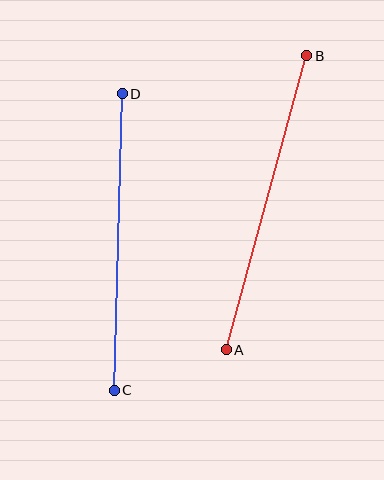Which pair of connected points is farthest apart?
Points A and B are farthest apart.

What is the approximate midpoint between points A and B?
The midpoint is at approximately (266, 203) pixels.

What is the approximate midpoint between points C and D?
The midpoint is at approximately (118, 242) pixels.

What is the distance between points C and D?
The distance is approximately 297 pixels.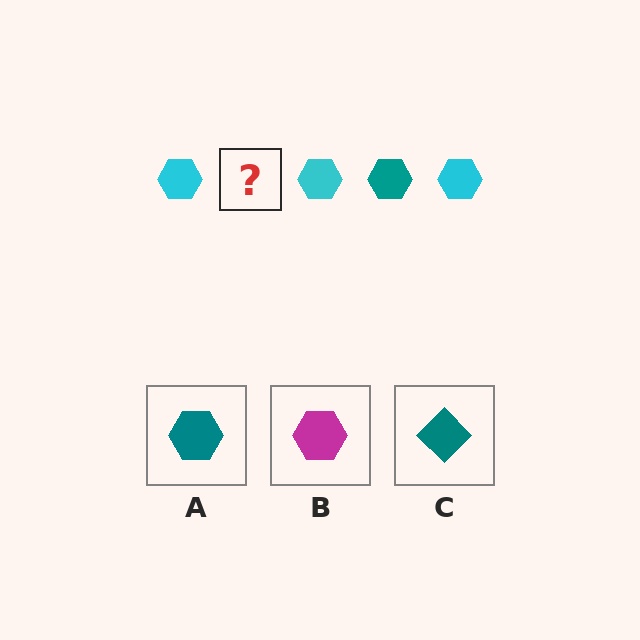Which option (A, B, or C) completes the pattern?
A.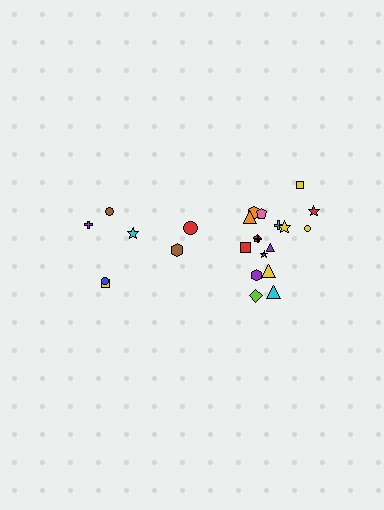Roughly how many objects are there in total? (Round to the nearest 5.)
Roughly 25 objects in total.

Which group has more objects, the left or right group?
The right group.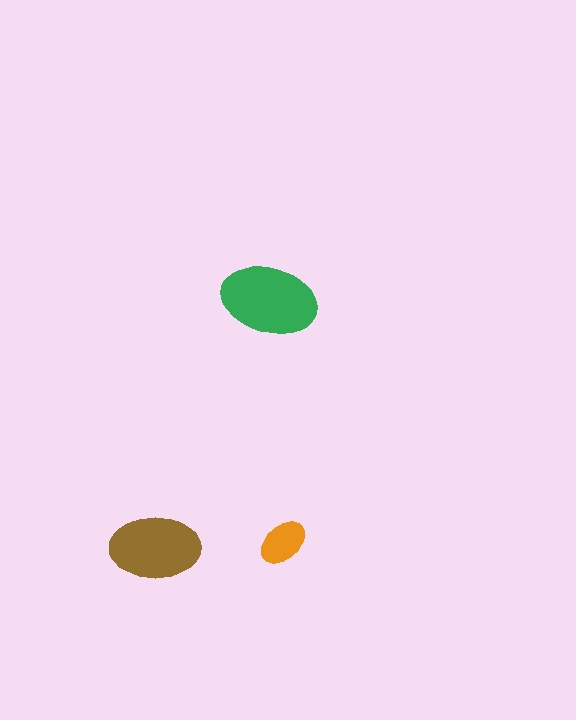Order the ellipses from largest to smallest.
the green one, the brown one, the orange one.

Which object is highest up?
The green ellipse is topmost.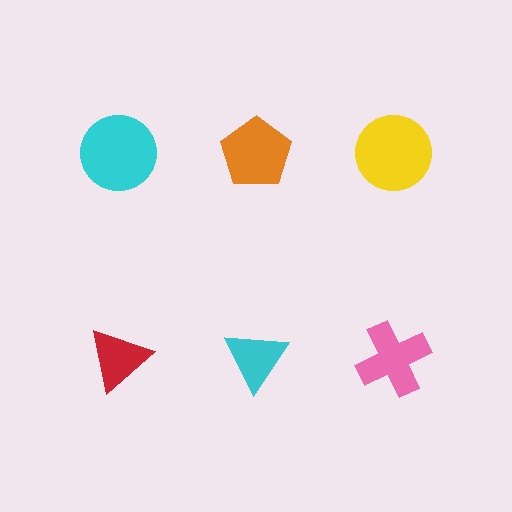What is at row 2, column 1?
A red triangle.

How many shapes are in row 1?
3 shapes.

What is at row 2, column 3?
A pink cross.